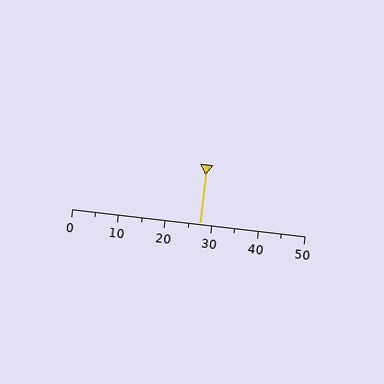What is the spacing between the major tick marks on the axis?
The major ticks are spaced 10 apart.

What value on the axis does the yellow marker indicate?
The marker indicates approximately 27.5.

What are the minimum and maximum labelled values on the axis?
The axis runs from 0 to 50.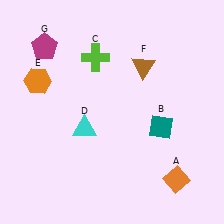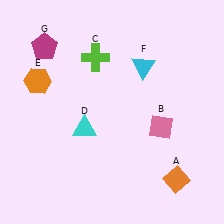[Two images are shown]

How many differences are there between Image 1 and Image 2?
There are 2 differences between the two images.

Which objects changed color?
B changed from teal to pink. F changed from brown to cyan.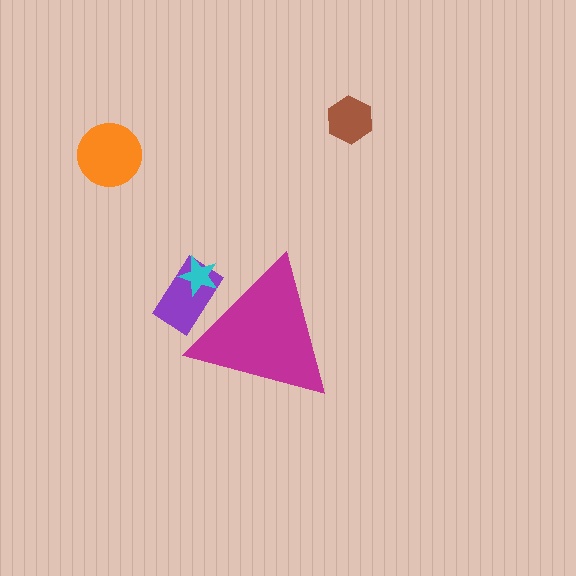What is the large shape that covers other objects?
A magenta triangle.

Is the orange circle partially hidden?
No, the orange circle is fully visible.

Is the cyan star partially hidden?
Yes, the cyan star is partially hidden behind the magenta triangle.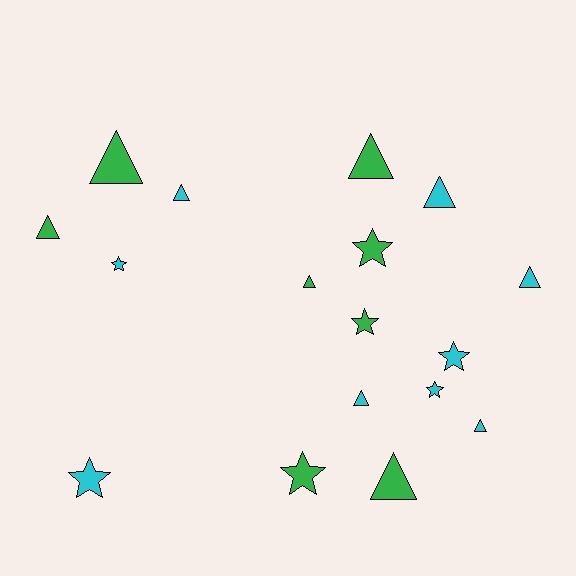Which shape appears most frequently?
Triangle, with 10 objects.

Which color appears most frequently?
Cyan, with 9 objects.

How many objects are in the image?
There are 17 objects.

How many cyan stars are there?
There are 4 cyan stars.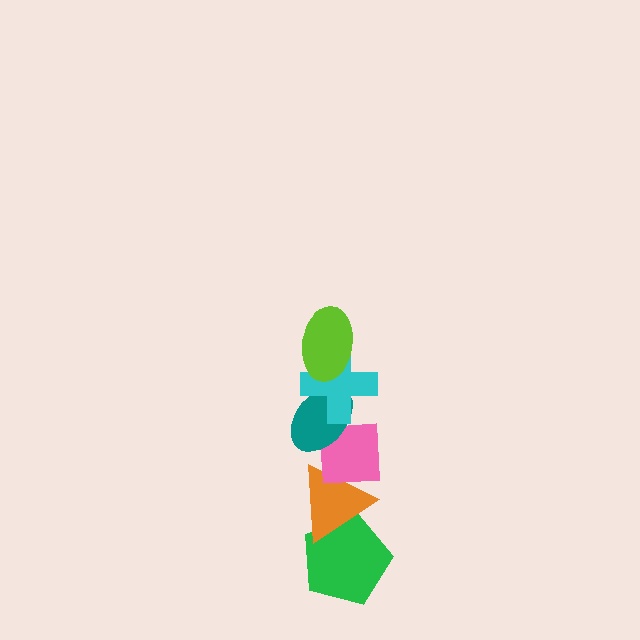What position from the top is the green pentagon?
The green pentagon is 6th from the top.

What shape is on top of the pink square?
The teal ellipse is on top of the pink square.